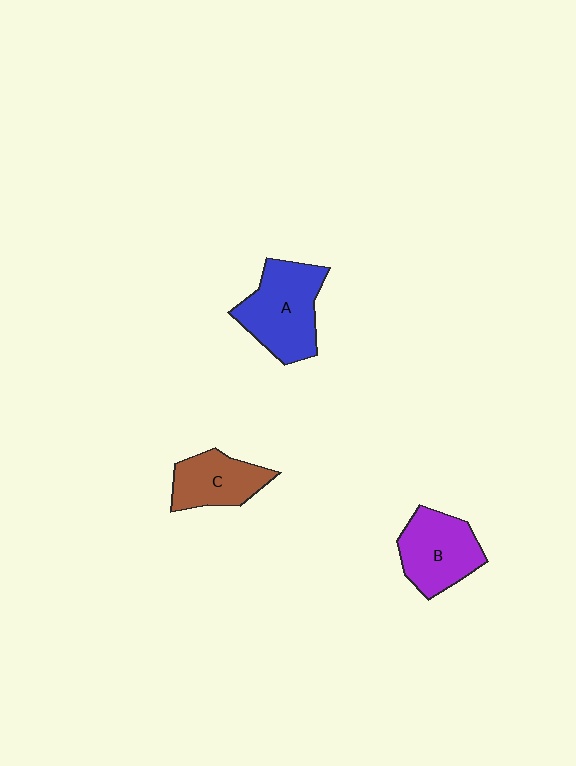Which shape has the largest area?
Shape A (blue).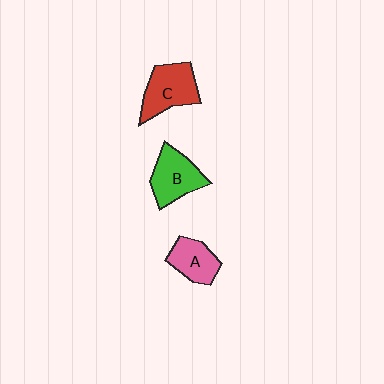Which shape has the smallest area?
Shape A (pink).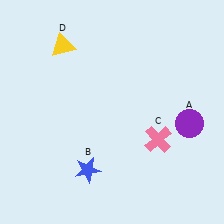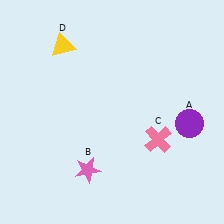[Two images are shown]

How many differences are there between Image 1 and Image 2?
There is 1 difference between the two images.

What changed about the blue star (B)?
In Image 1, B is blue. In Image 2, it changed to pink.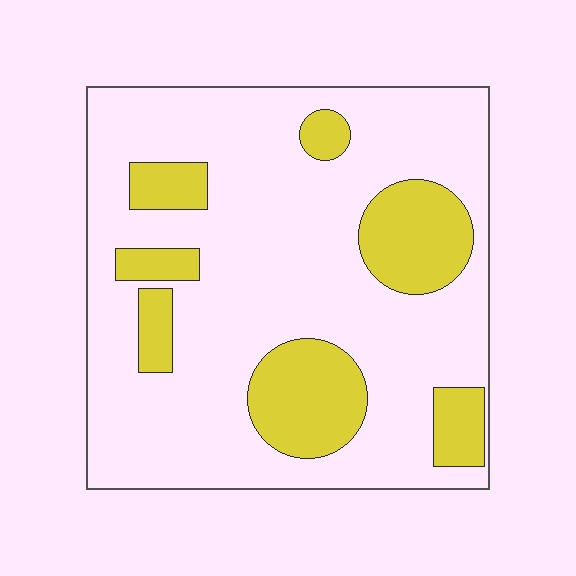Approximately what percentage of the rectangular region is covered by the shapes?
Approximately 25%.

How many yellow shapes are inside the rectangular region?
7.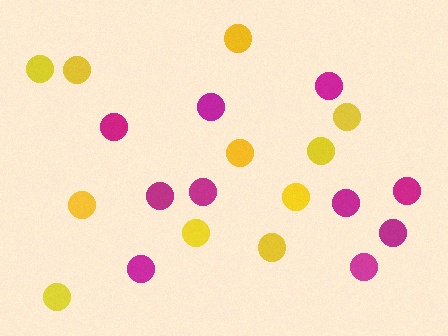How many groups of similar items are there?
There are 2 groups: one group of magenta circles (10) and one group of yellow circles (11).